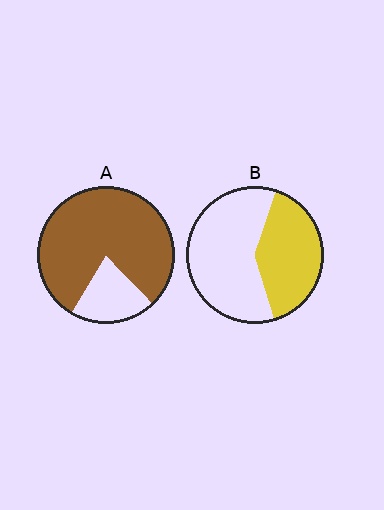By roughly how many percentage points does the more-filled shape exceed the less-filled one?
By roughly 40 percentage points (A over B).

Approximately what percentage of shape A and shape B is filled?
A is approximately 80% and B is approximately 40%.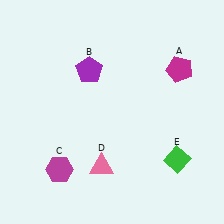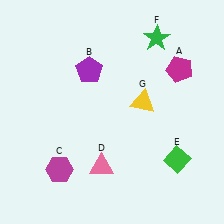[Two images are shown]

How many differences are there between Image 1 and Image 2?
There are 2 differences between the two images.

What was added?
A green star (F), a yellow triangle (G) were added in Image 2.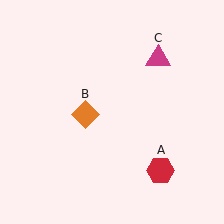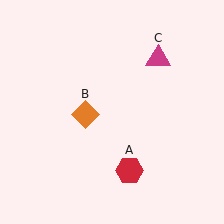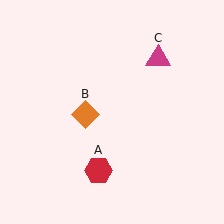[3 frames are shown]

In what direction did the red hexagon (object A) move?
The red hexagon (object A) moved left.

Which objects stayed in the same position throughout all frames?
Orange diamond (object B) and magenta triangle (object C) remained stationary.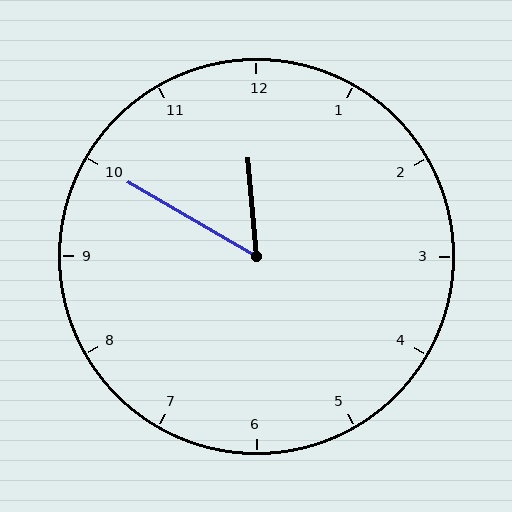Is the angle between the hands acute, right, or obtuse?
It is acute.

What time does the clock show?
11:50.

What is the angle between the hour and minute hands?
Approximately 55 degrees.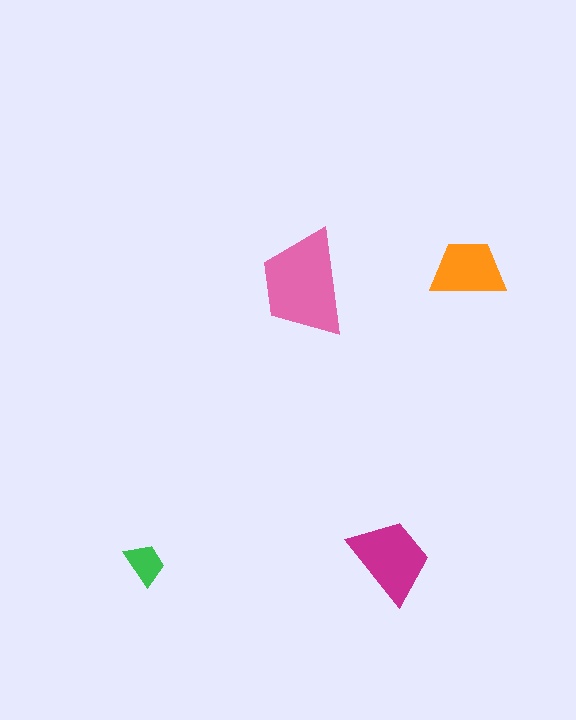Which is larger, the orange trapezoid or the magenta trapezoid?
The magenta one.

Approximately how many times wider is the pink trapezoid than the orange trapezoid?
About 1.5 times wider.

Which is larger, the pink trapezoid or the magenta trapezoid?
The pink one.